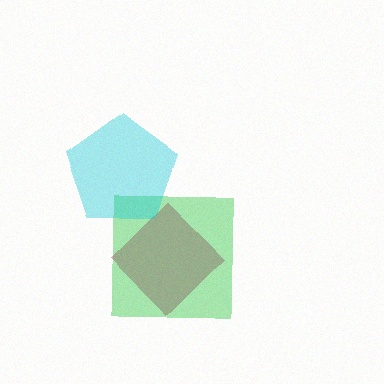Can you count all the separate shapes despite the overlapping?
Yes, there are 3 separate shapes.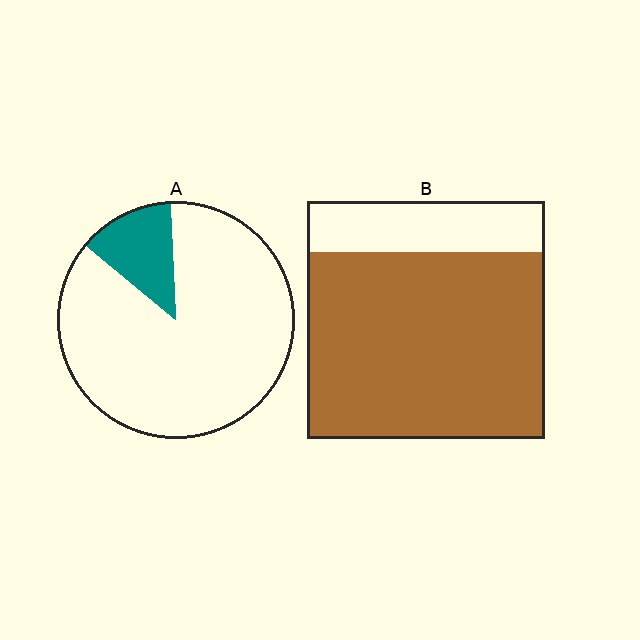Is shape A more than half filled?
No.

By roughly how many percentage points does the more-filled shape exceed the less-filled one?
By roughly 65 percentage points (B over A).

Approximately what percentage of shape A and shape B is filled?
A is approximately 15% and B is approximately 80%.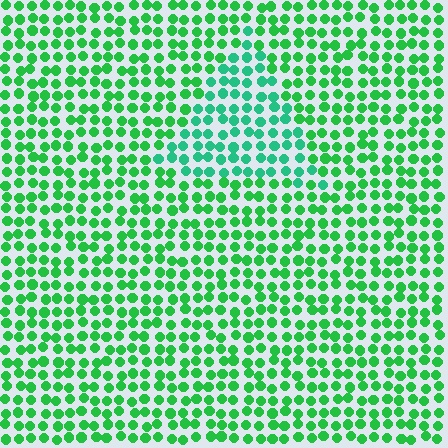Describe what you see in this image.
The image is filled with small green elements in a uniform arrangement. A triangle-shaped region is visible where the elements are tinted to a slightly different hue, forming a subtle color boundary.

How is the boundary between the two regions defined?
The boundary is defined purely by a slight shift in hue (about 25 degrees). Spacing, size, and orientation are identical on both sides.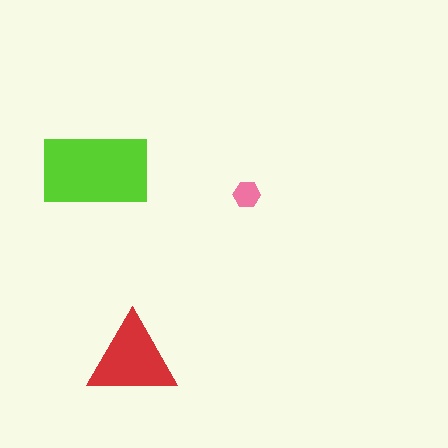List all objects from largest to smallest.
The lime rectangle, the red triangle, the pink hexagon.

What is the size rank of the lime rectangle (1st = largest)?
1st.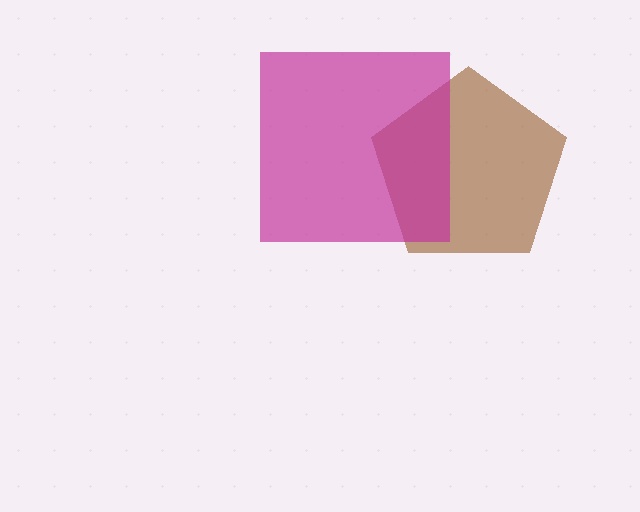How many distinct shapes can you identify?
There are 2 distinct shapes: a brown pentagon, a magenta square.